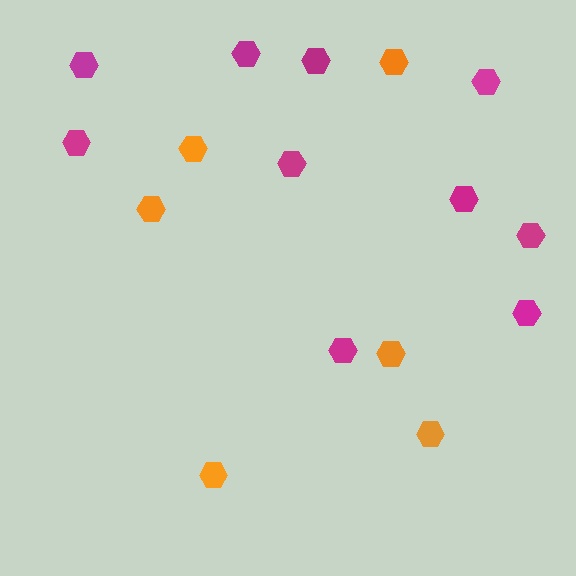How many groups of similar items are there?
There are 2 groups: one group of magenta hexagons (10) and one group of orange hexagons (6).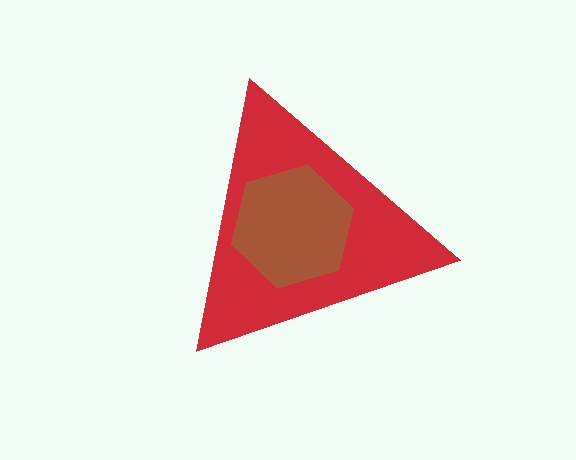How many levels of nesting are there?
2.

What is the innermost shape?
The brown hexagon.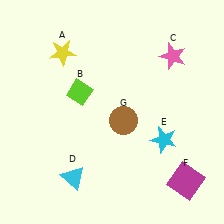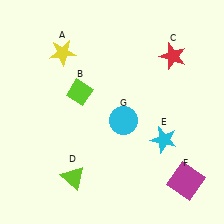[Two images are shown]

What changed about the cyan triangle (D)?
In Image 1, D is cyan. In Image 2, it changed to lime.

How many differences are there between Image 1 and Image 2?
There are 3 differences between the two images.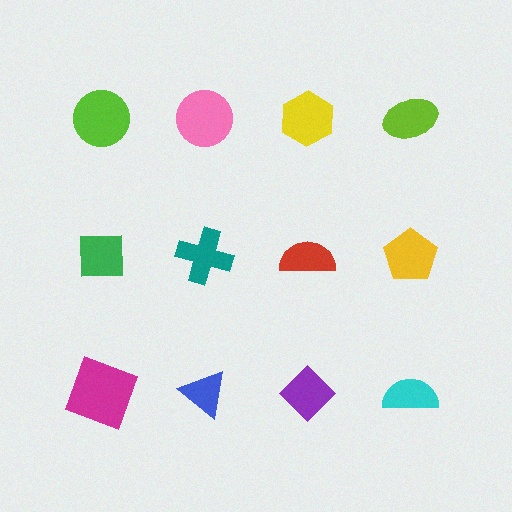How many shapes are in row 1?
4 shapes.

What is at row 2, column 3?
A red semicircle.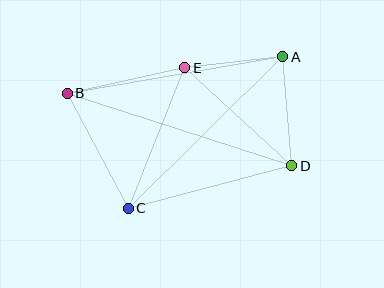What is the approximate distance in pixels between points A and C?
The distance between A and C is approximately 216 pixels.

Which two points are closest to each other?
Points A and E are closest to each other.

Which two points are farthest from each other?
Points B and D are farthest from each other.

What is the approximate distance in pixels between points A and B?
The distance between A and B is approximately 219 pixels.